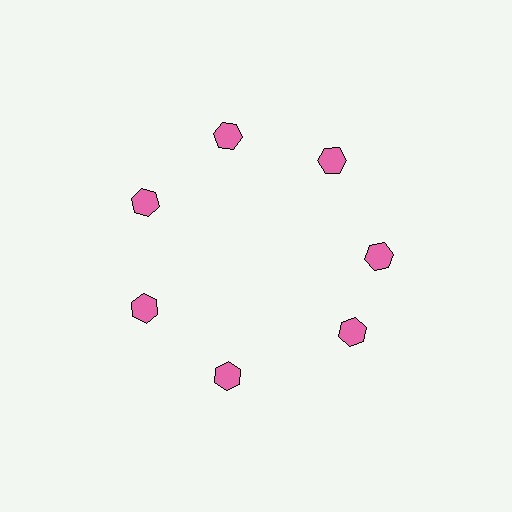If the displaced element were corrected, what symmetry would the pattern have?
It would have 7-fold rotational symmetry — the pattern would map onto itself every 51 degrees.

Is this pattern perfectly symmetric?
No. The 7 pink hexagons are arranged in a ring, but one element near the 5 o'clock position is rotated out of alignment along the ring, breaking the 7-fold rotational symmetry.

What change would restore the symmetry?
The symmetry would be restored by rotating it back into even spacing with its neighbors so that all 7 hexagons sit at equal angles and equal distance from the center.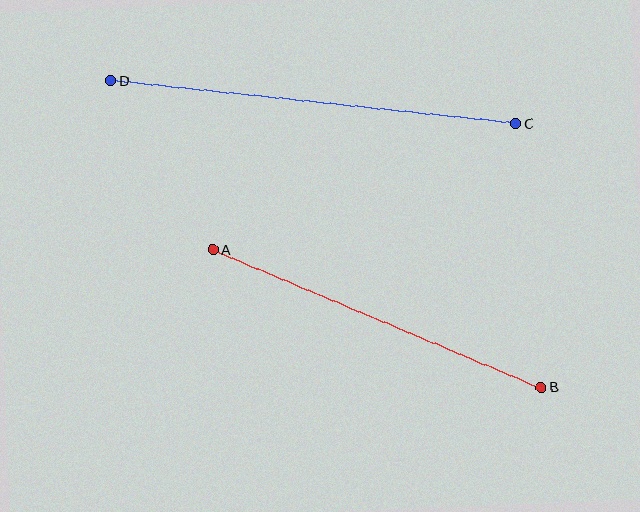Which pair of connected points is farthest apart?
Points C and D are farthest apart.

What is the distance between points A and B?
The distance is approximately 356 pixels.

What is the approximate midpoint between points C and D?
The midpoint is at approximately (313, 102) pixels.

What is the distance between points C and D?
The distance is approximately 407 pixels.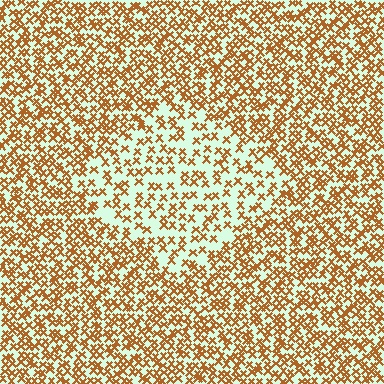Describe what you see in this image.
The image contains small brown elements arranged at two different densities. A diamond-shaped region is visible where the elements are less densely packed than the surrounding area.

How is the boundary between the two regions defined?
The boundary is defined by a change in element density (approximately 1.9x ratio). All elements are the same color, size, and shape.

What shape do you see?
I see a diamond.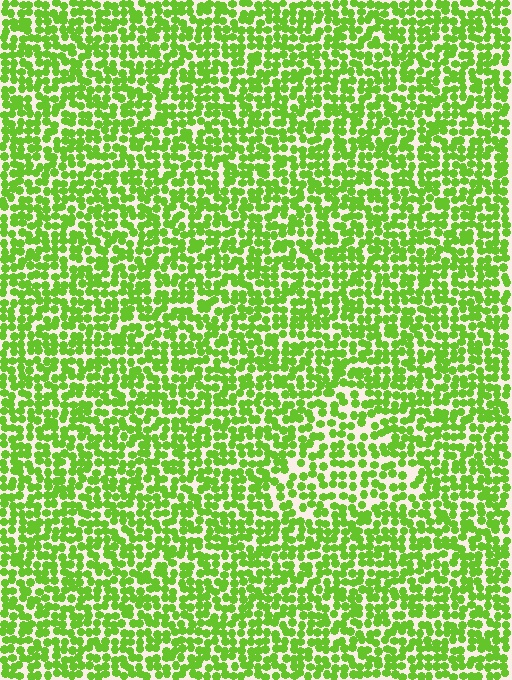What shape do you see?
I see a triangle.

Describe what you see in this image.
The image contains small lime elements arranged at two different densities. A triangle-shaped region is visible where the elements are less densely packed than the surrounding area.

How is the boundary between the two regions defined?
The boundary is defined by a change in element density (approximately 1.5x ratio). All elements are the same color, size, and shape.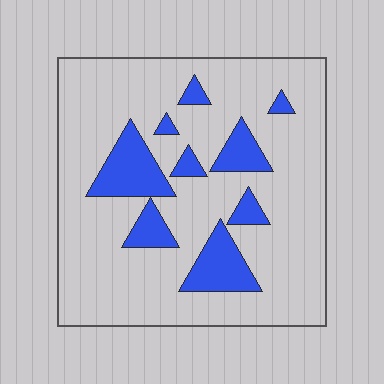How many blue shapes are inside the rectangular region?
9.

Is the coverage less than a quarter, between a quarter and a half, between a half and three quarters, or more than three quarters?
Less than a quarter.